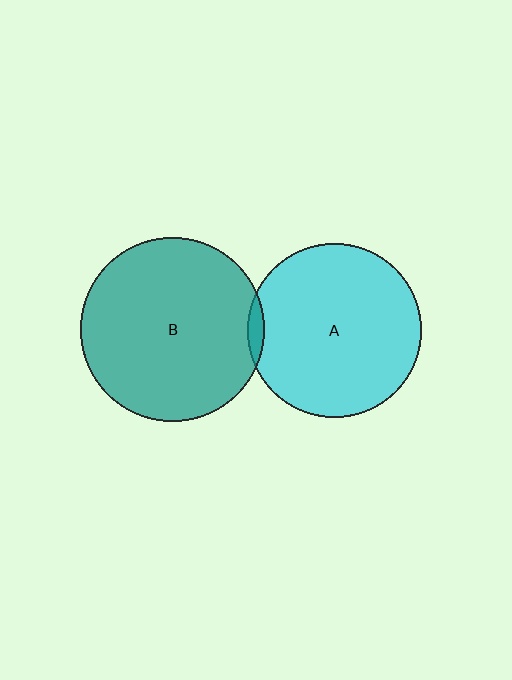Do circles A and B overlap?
Yes.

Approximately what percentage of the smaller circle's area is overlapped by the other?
Approximately 5%.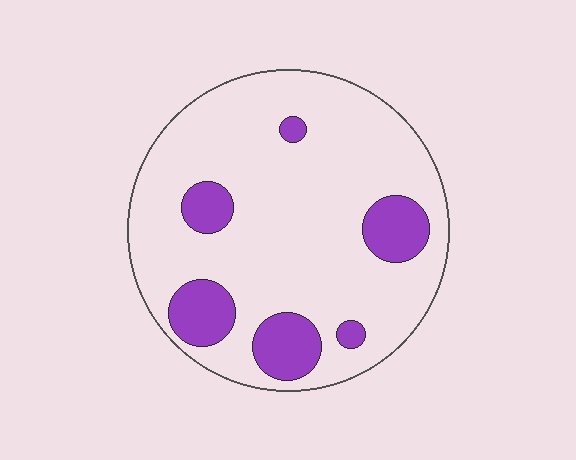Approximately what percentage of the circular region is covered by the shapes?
Approximately 20%.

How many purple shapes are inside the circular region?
6.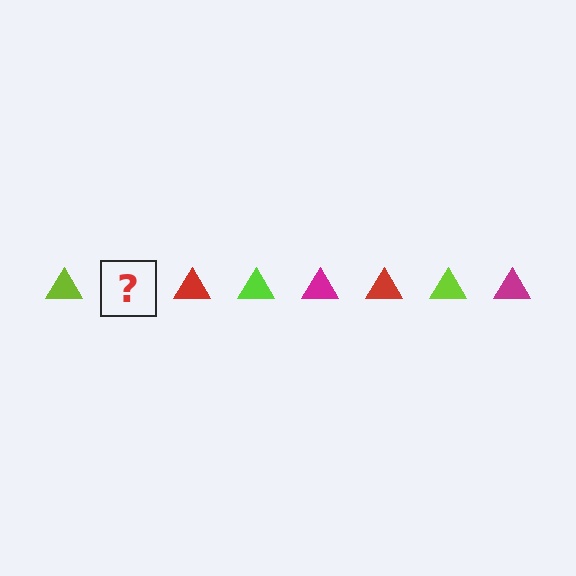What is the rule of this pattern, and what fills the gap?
The rule is that the pattern cycles through lime, magenta, red triangles. The gap should be filled with a magenta triangle.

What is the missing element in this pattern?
The missing element is a magenta triangle.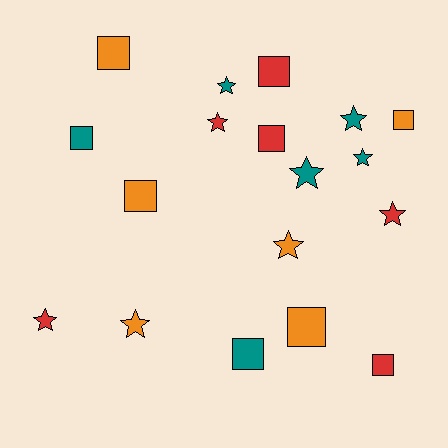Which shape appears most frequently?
Star, with 9 objects.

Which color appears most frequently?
Orange, with 6 objects.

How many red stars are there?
There are 3 red stars.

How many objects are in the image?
There are 18 objects.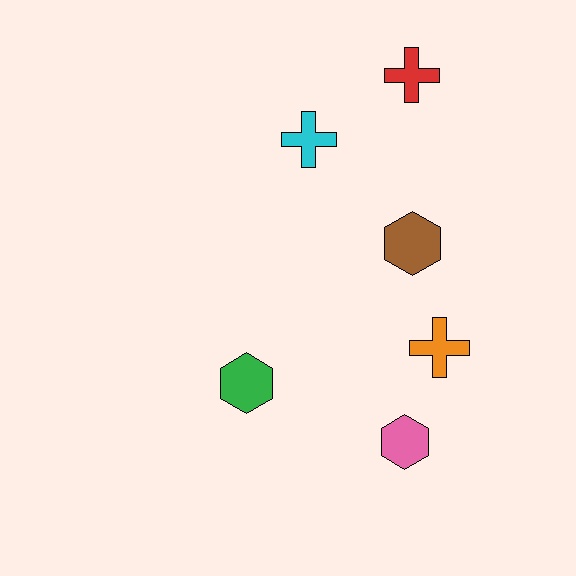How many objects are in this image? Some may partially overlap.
There are 6 objects.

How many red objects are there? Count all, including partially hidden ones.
There is 1 red object.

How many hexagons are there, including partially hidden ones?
There are 3 hexagons.